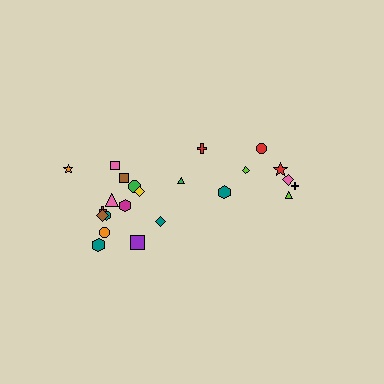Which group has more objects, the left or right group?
The left group.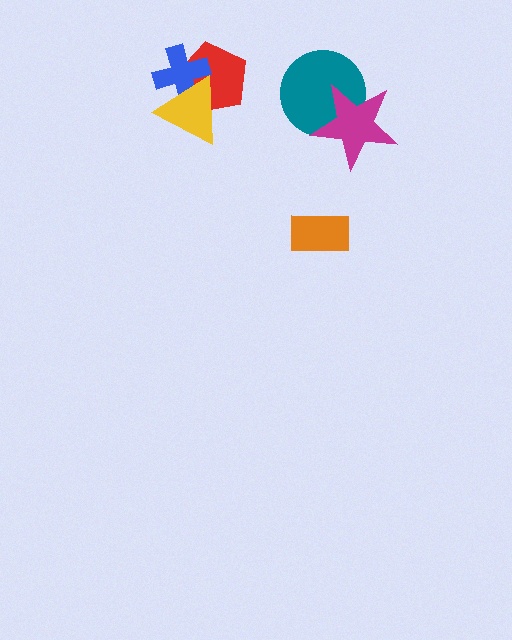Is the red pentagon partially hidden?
Yes, it is partially covered by another shape.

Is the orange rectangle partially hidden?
No, no other shape covers it.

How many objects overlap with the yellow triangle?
2 objects overlap with the yellow triangle.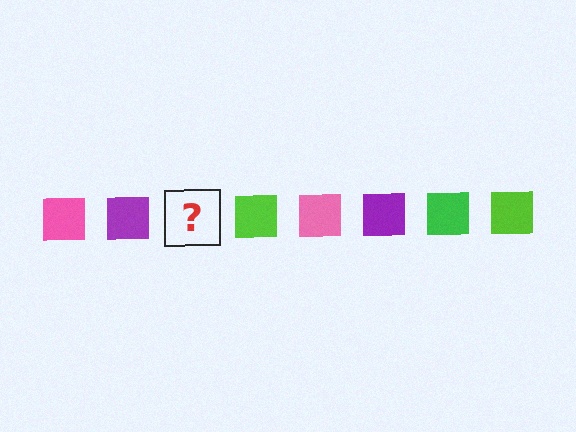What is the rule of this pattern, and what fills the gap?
The rule is that the pattern cycles through pink, purple, green, lime squares. The gap should be filled with a green square.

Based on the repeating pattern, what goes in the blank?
The blank should be a green square.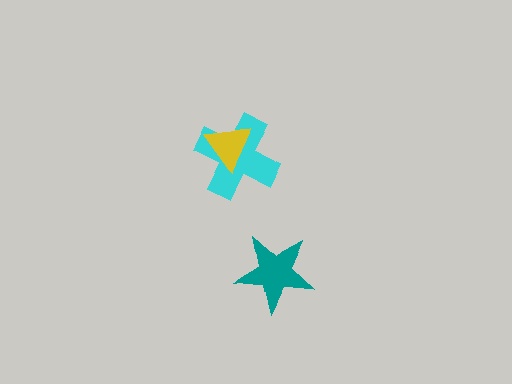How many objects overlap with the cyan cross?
1 object overlaps with the cyan cross.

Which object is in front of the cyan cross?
The yellow triangle is in front of the cyan cross.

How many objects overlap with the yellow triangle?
1 object overlaps with the yellow triangle.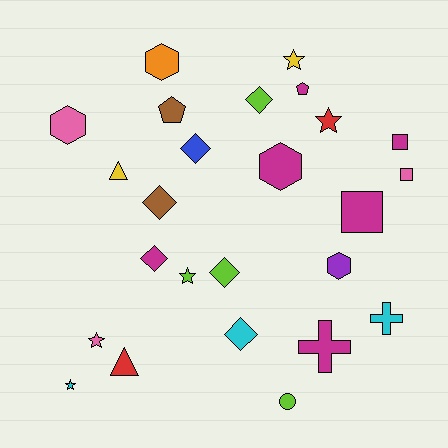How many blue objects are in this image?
There is 1 blue object.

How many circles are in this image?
There is 1 circle.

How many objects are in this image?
There are 25 objects.